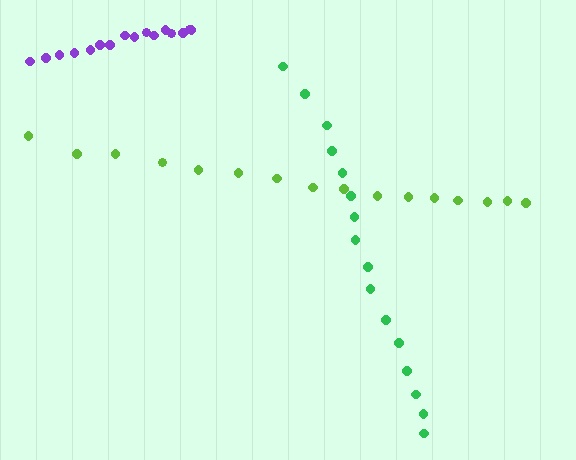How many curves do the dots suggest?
There are 3 distinct paths.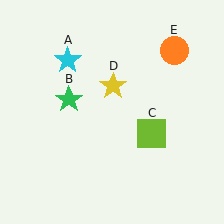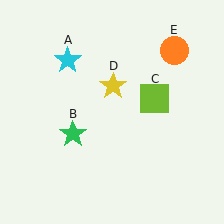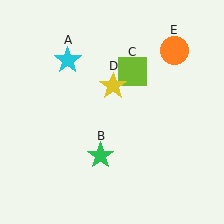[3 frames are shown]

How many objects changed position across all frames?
2 objects changed position: green star (object B), lime square (object C).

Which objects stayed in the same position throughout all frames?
Cyan star (object A) and yellow star (object D) and orange circle (object E) remained stationary.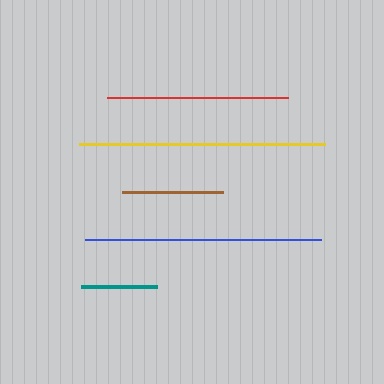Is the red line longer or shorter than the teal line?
The red line is longer than the teal line.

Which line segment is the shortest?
The teal line is the shortest at approximately 76 pixels.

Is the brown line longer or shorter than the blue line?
The blue line is longer than the brown line.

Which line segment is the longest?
The yellow line is the longest at approximately 246 pixels.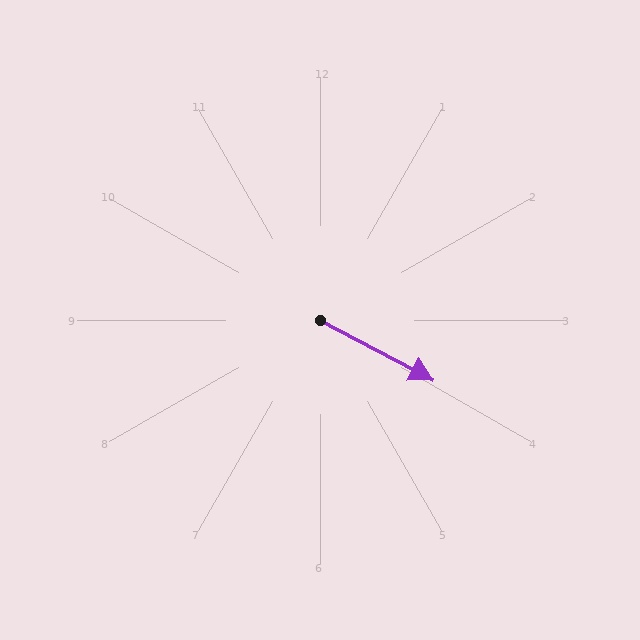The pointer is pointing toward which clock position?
Roughly 4 o'clock.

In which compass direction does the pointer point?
Southeast.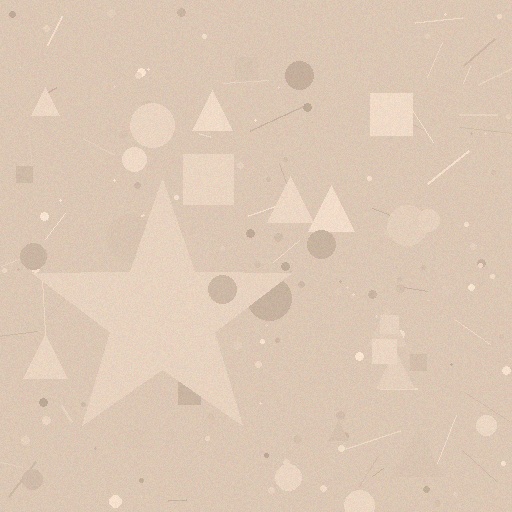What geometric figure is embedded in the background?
A star is embedded in the background.